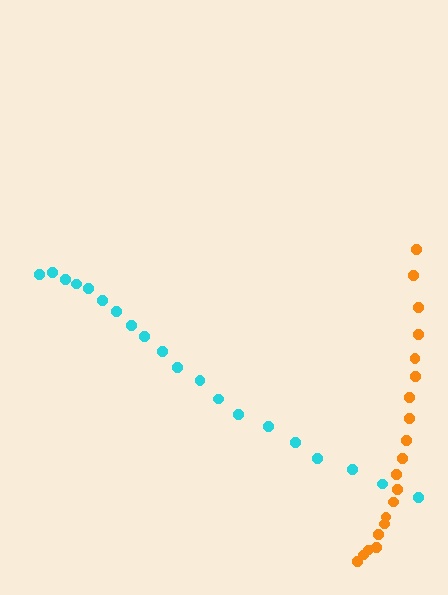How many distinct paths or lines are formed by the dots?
There are 2 distinct paths.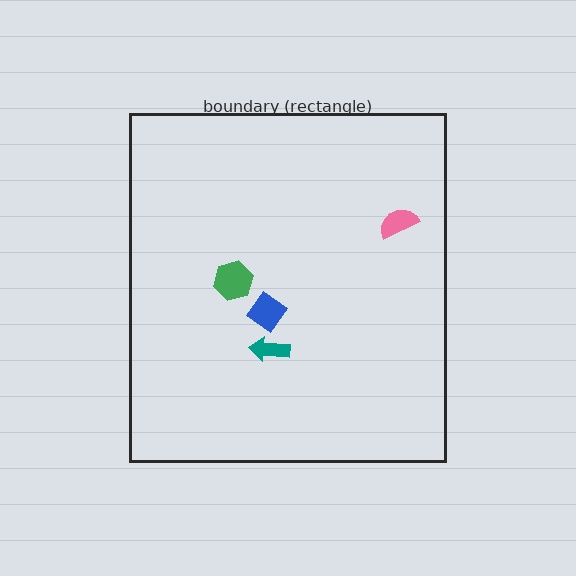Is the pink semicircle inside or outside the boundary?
Inside.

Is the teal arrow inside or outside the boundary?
Inside.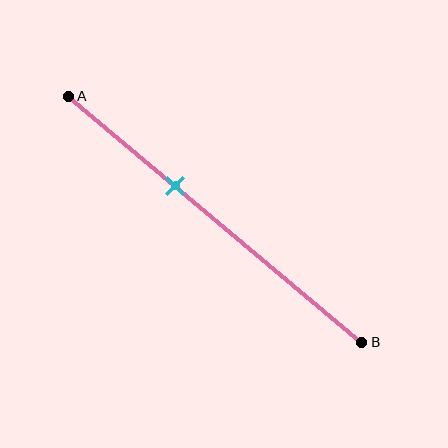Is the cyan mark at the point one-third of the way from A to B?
No, the mark is at about 35% from A, not at the 33% one-third point.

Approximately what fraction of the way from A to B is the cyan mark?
The cyan mark is approximately 35% of the way from A to B.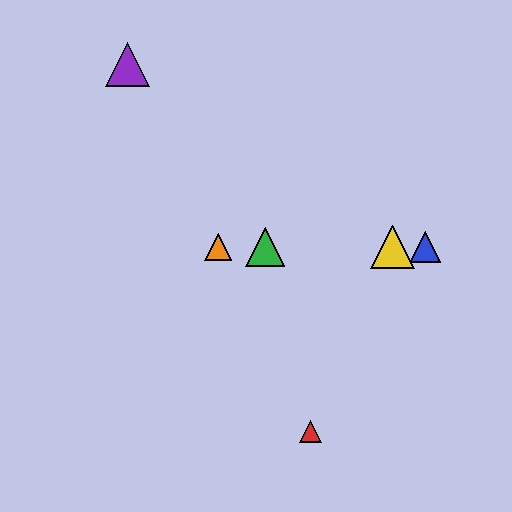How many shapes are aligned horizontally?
4 shapes (the blue triangle, the green triangle, the yellow triangle, the orange triangle) are aligned horizontally.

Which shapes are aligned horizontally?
The blue triangle, the green triangle, the yellow triangle, the orange triangle are aligned horizontally.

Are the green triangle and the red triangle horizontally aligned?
No, the green triangle is at y≈247 and the red triangle is at y≈431.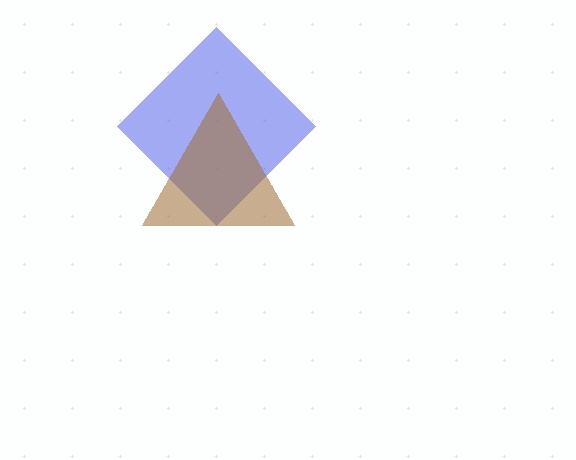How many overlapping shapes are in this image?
There are 2 overlapping shapes in the image.